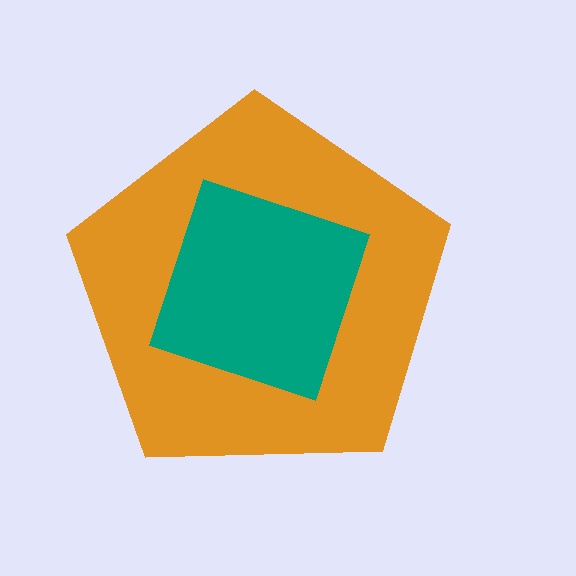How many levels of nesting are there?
2.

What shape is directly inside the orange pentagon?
The teal square.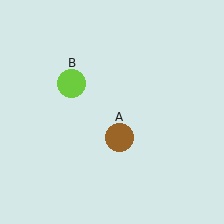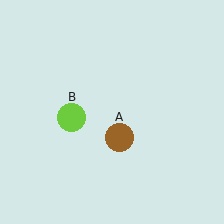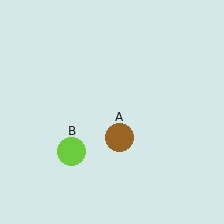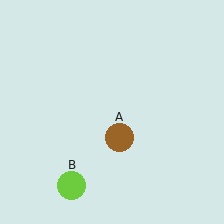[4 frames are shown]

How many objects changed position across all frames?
1 object changed position: lime circle (object B).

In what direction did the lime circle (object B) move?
The lime circle (object B) moved down.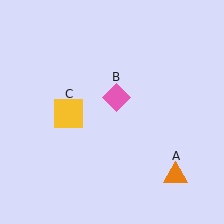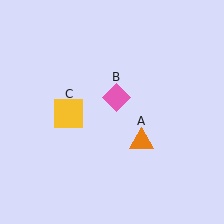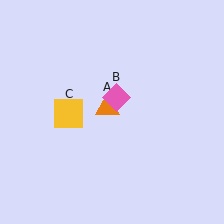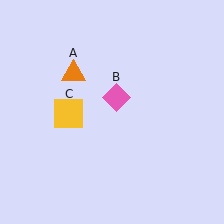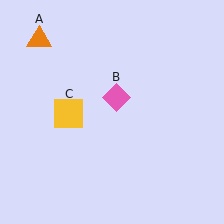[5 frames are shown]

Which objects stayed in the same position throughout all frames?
Pink diamond (object B) and yellow square (object C) remained stationary.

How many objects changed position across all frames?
1 object changed position: orange triangle (object A).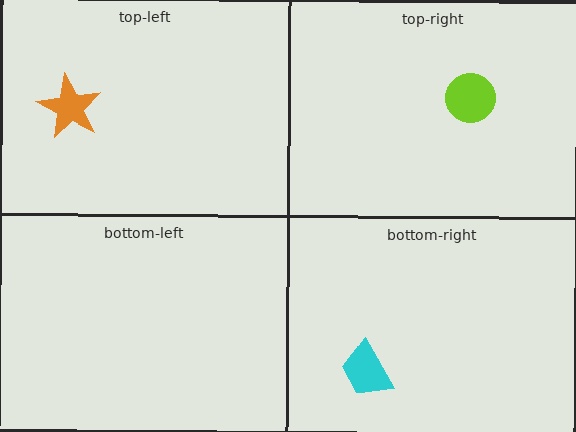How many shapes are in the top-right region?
1.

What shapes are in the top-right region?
The lime circle.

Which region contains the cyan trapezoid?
The bottom-right region.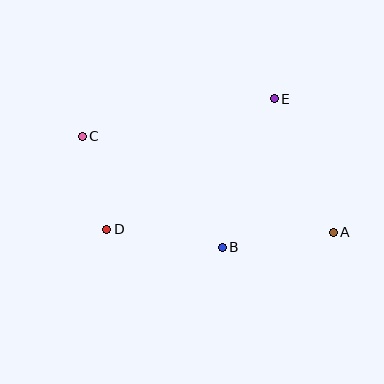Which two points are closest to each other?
Points C and D are closest to each other.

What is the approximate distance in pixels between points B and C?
The distance between B and C is approximately 179 pixels.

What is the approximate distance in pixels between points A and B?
The distance between A and B is approximately 112 pixels.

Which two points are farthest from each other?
Points A and C are farthest from each other.